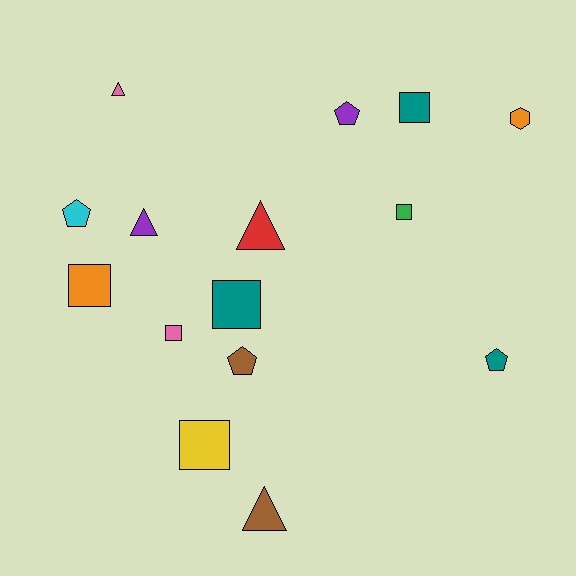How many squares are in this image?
There are 6 squares.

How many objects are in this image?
There are 15 objects.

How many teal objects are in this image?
There are 3 teal objects.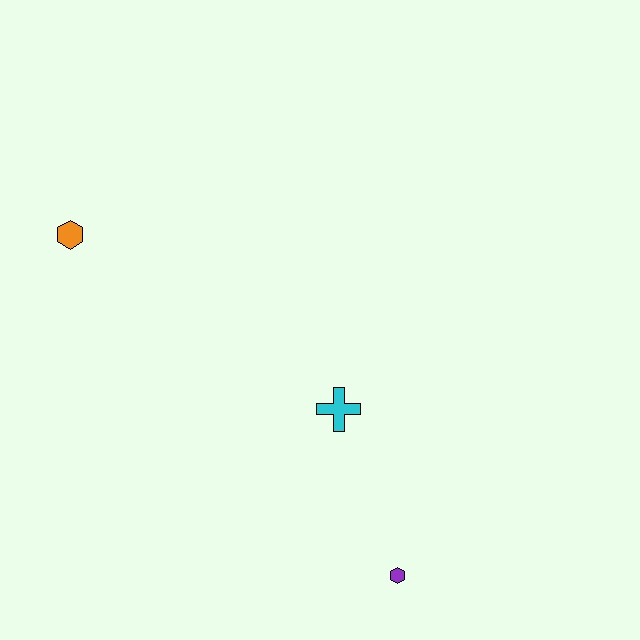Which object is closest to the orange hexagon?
The cyan cross is closest to the orange hexagon.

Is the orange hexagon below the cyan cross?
No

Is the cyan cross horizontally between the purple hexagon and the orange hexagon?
Yes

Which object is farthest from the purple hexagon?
The orange hexagon is farthest from the purple hexagon.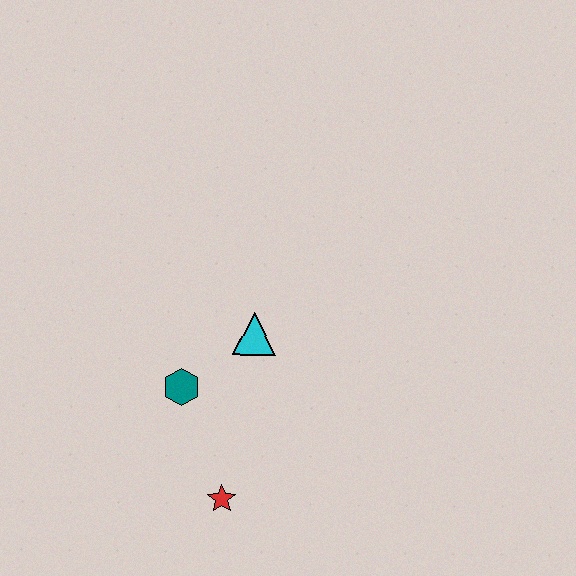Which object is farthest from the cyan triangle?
The red star is farthest from the cyan triangle.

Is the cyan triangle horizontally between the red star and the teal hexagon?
No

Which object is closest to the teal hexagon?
The cyan triangle is closest to the teal hexagon.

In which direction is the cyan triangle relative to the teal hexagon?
The cyan triangle is to the right of the teal hexagon.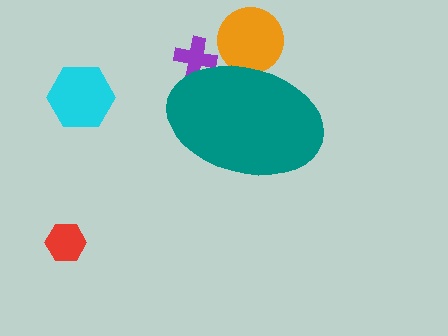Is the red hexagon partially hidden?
No, the red hexagon is fully visible.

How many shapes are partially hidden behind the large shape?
2 shapes are partially hidden.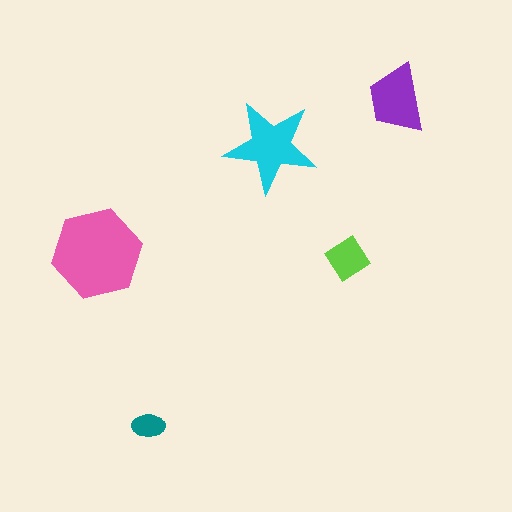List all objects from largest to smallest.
The pink hexagon, the cyan star, the purple trapezoid, the lime diamond, the teal ellipse.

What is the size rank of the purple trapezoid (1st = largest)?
3rd.